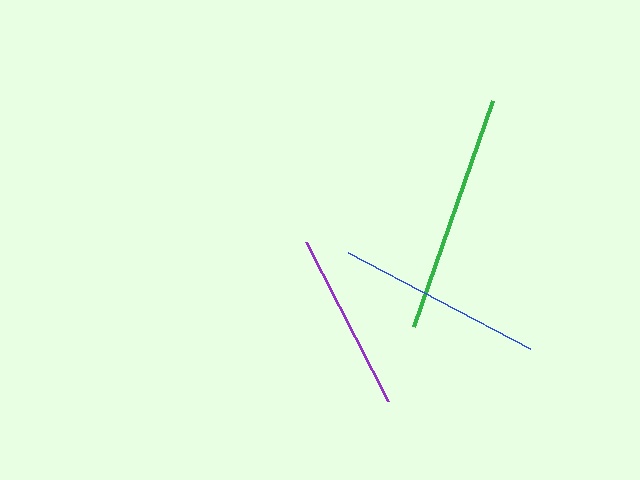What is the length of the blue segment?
The blue segment is approximately 206 pixels long.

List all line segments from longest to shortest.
From longest to shortest: green, blue, purple.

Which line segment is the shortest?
The purple line is the shortest at approximately 179 pixels.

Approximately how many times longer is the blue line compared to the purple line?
The blue line is approximately 1.2 times the length of the purple line.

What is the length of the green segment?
The green segment is approximately 239 pixels long.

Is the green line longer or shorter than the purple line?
The green line is longer than the purple line.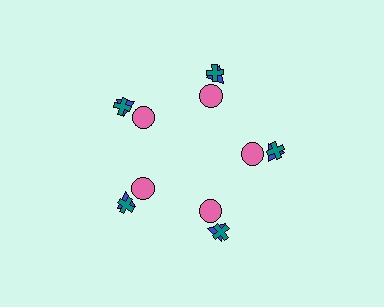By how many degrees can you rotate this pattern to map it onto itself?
The pattern maps onto itself every 72 degrees of rotation.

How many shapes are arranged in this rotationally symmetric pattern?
There are 15 shapes, arranged in 5 groups of 3.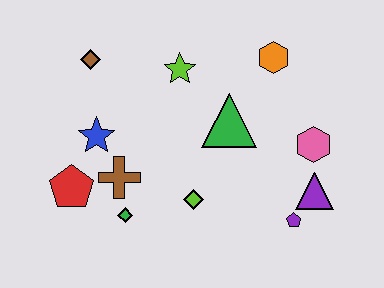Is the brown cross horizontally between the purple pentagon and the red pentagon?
Yes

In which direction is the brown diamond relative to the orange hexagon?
The brown diamond is to the left of the orange hexagon.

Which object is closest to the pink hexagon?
The purple triangle is closest to the pink hexagon.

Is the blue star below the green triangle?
Yes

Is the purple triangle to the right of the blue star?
Yes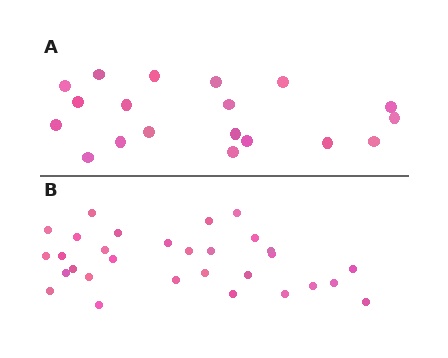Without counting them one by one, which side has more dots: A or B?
Region B (the bottom region) has more dots.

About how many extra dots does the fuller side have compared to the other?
Region B has roughly 12 or so more dots than region A.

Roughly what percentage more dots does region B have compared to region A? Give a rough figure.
About 60% more.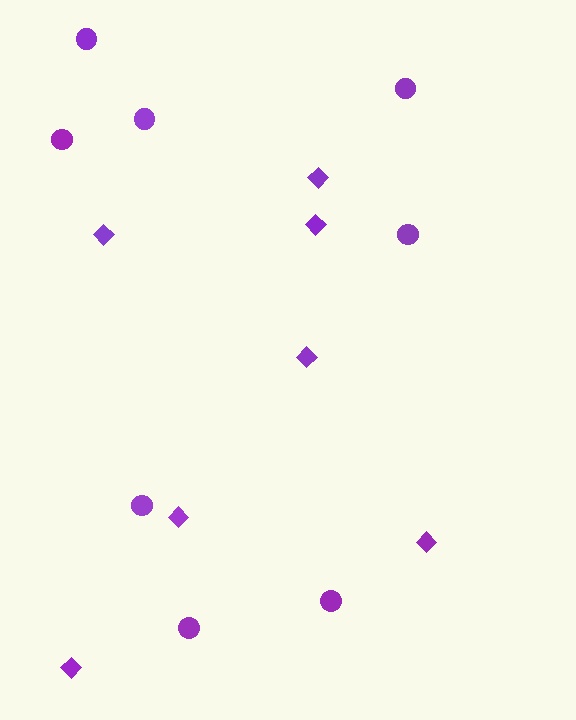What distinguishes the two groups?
There are 2 groups: one group of diamonds (7) and one group of circles (8).